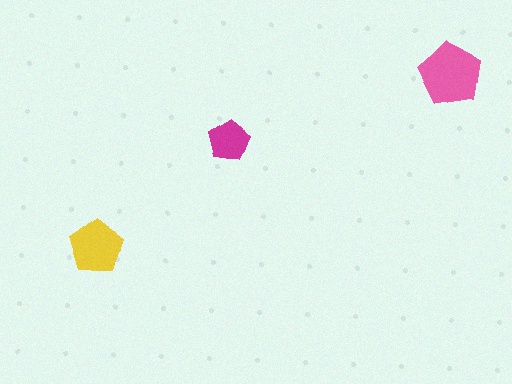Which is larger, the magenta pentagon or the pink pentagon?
The pink one.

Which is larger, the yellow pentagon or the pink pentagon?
The pink one.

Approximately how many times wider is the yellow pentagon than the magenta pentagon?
About 1.5 times wider.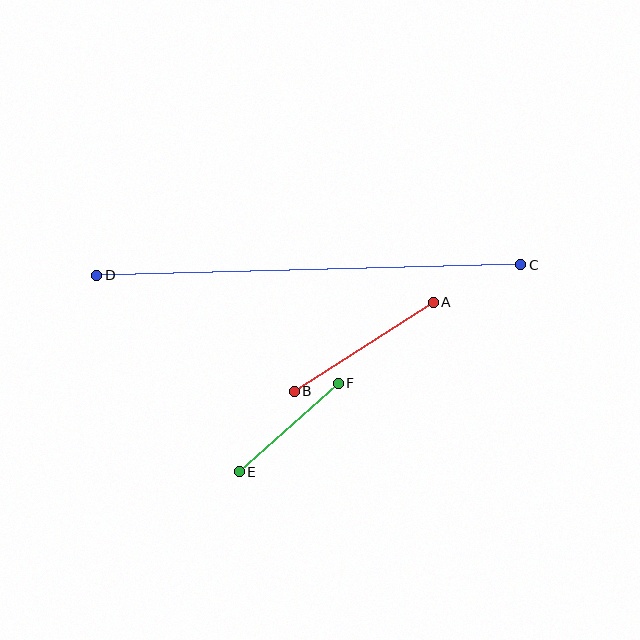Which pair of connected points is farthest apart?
Points C and D are farthest apart.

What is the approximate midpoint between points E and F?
The midpoint is at approximately (289, 428) pixels.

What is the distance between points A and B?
The distance is approximately 165 pixels.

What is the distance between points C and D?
The distance is approximately 424 pixels.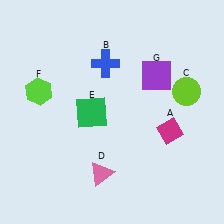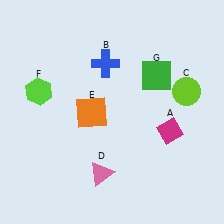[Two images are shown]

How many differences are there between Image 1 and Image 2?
There are 2 differences between the two images.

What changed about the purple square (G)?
In Image 1, G is purple. In Image 2, it changed to green.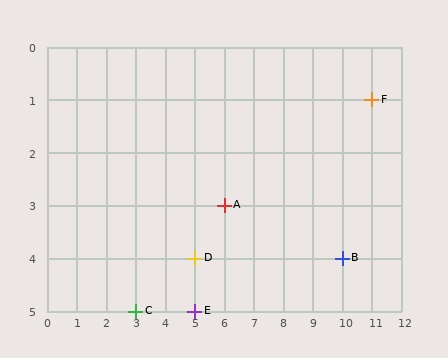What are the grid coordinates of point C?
Point C is at grid coordinates (3, 5).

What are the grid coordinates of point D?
Point D is at grid coordinates (5, 4).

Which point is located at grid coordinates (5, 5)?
Point E is at (5, 5).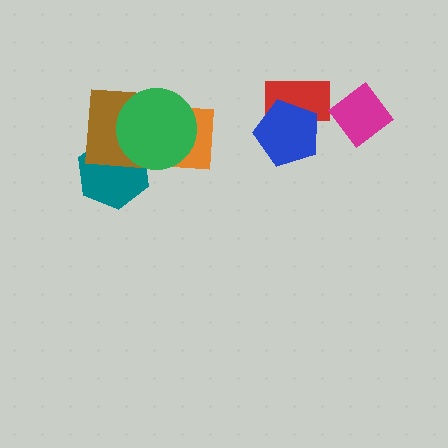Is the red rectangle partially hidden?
Yes, it is partially covered by another shape.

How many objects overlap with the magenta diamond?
0 objects overlap with the magenta diamond.